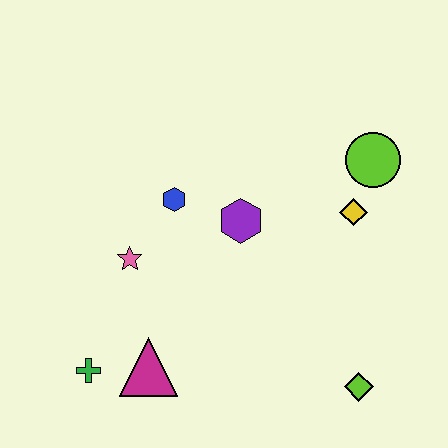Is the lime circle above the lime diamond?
Yes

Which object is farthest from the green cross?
The lime circle is farthest from the green cross.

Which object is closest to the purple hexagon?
The blue hexagon is closest to the purple hexagon.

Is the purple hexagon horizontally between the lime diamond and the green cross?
Yes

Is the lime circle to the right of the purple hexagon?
Yes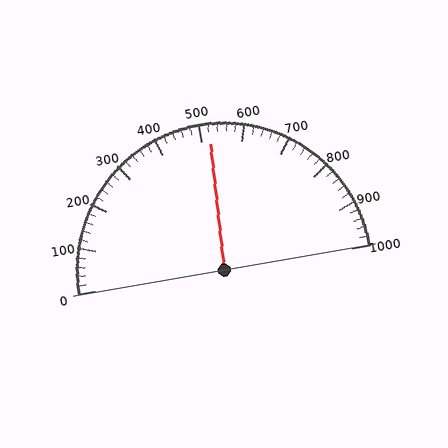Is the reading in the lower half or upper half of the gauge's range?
The reading is in the upper half of the range (0 to 1000).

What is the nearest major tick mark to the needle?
The nearest major tick mark is 500.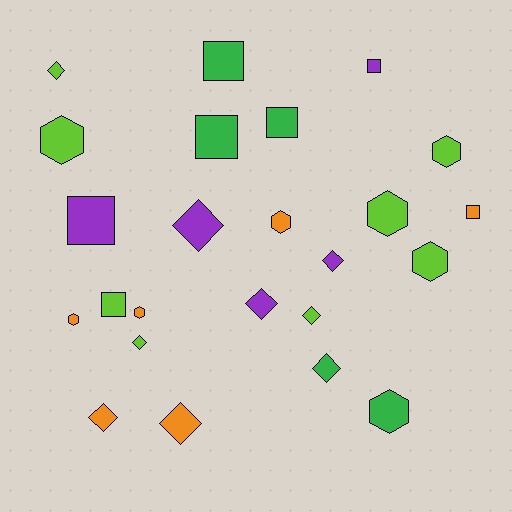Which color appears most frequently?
Lime, with 8 objects.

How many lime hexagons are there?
There are 4 lime hexagons.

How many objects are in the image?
There are 24 objects.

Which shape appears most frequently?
Diamond, with 9 objects.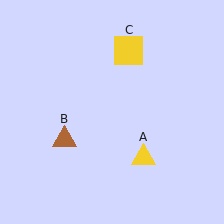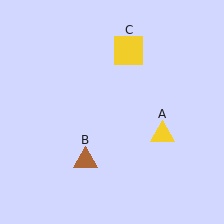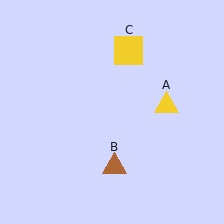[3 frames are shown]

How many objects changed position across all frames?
2 objects changed position: yellow triangle (object A), brown triangle (object B).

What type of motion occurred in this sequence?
The yellow triangle (object A), brown triangle (object B) rotated counterclockwise around the center of the scene.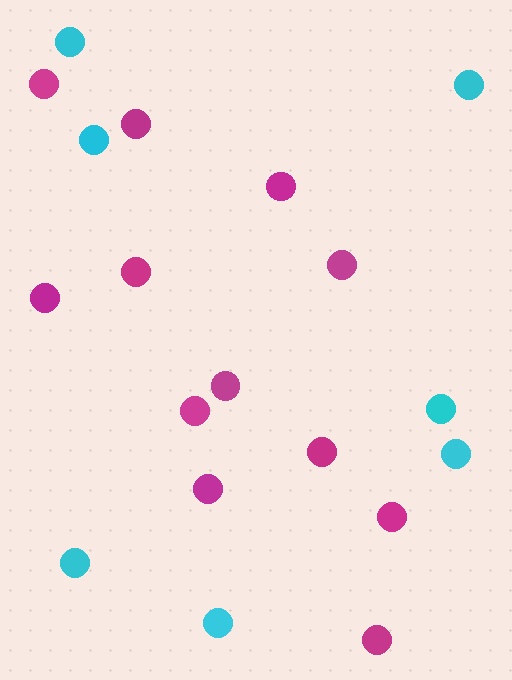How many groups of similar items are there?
There are 2 groups: one group of magenta circles (12) and one group of cyan circles (7).